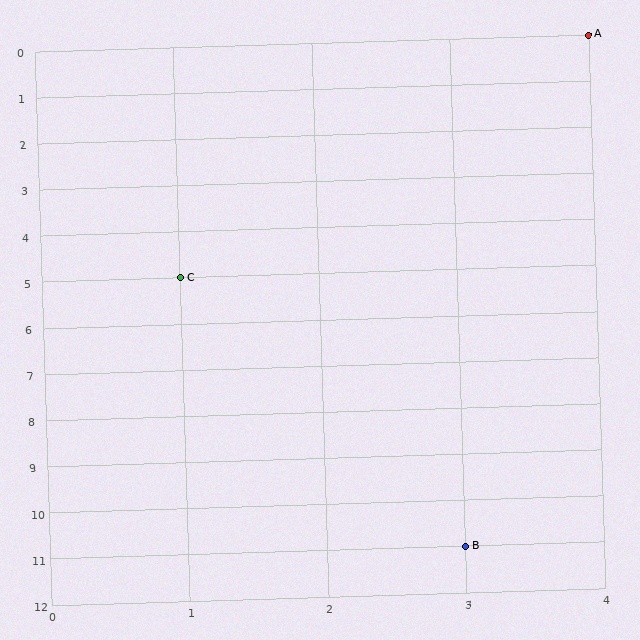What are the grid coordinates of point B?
Point B is at grid coordinates (3, 11).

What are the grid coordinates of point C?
Point C is at grid coordinates (1, 5).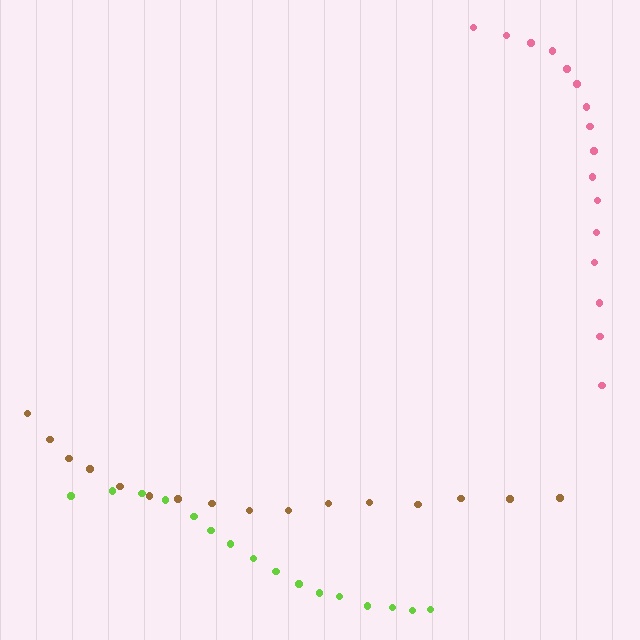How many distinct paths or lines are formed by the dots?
There are 3 distinct paths.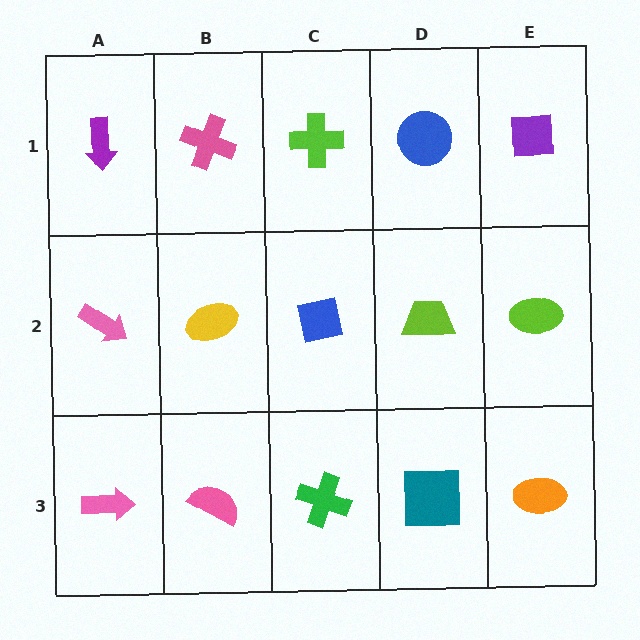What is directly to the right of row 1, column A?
A pink cross.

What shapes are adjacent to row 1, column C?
A blue square (row 2, column C), a pink cross (row 1, column B), a blue circle (row 1, column D).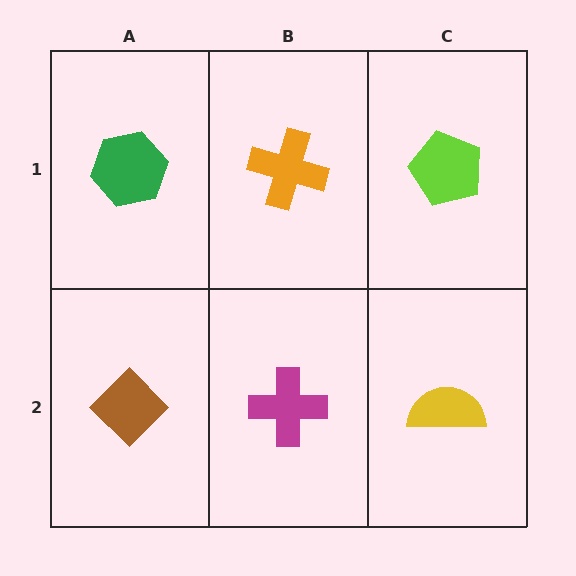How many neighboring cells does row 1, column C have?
2.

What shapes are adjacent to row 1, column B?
A magenta cross (row 2, column B), a green hexagon (row 1, column A), a lime pentagon (row 1, column C).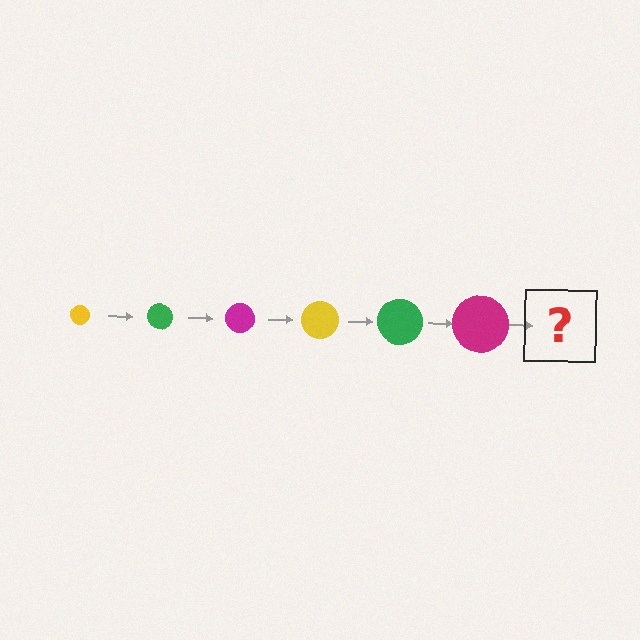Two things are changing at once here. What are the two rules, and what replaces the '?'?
The two rules are that the circle grows larger each step and the color cycles through yellow, green, and magenta. The '?' should be a yellow circle, larger than the previous one.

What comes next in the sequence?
The next element should be a yellow circle, larger than the previous one.